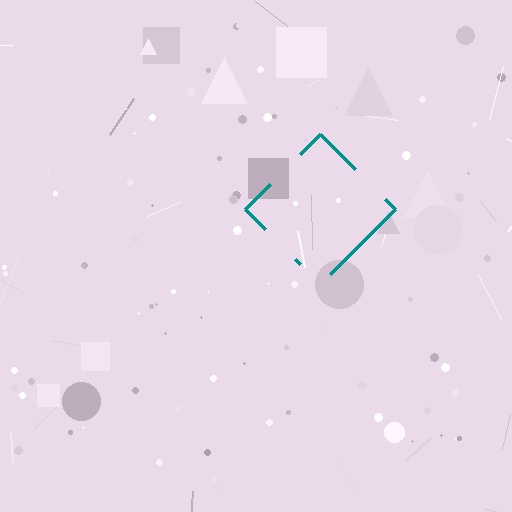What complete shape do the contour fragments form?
The contour fragments form a diamond.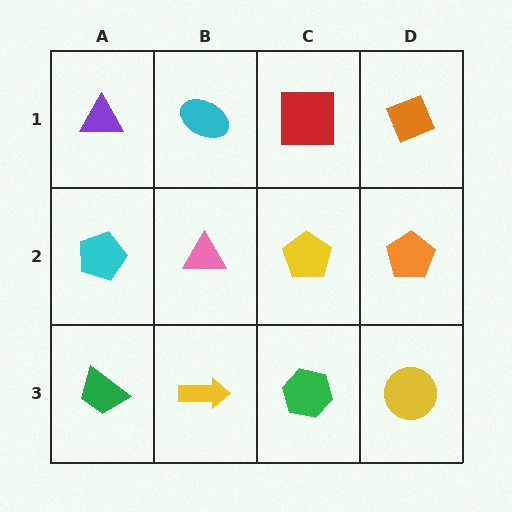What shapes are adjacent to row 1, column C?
A yellow pentagon (row 2, column C), a cyan ellipse (row 1, column B), an orange diamond (row 1, column D).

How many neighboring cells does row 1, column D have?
2.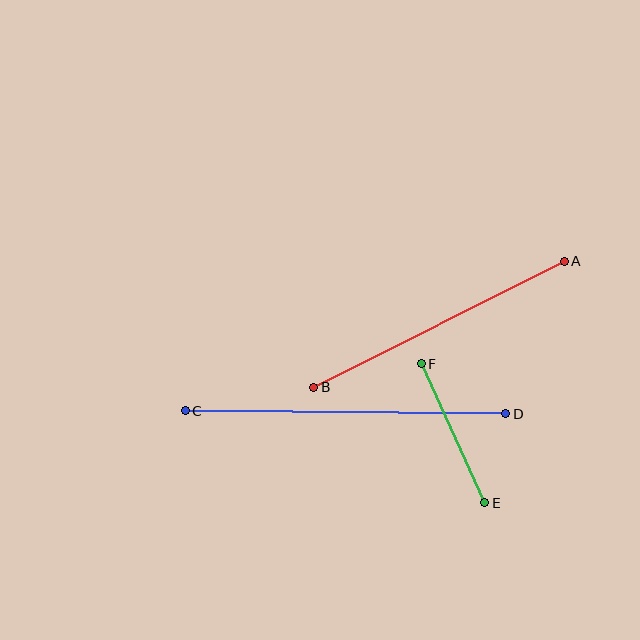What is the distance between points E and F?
The distance is approximately 153 pixels.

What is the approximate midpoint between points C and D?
The midpoint is at approximately (346, 412) pixels.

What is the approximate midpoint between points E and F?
The midpoint is at approximately (453, 433) pixels.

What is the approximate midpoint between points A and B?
The midpoint is at approximately (439, 324) pixels.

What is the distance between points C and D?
The distance is approximately 320 pixels.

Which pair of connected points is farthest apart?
Points C and D are farthest apart.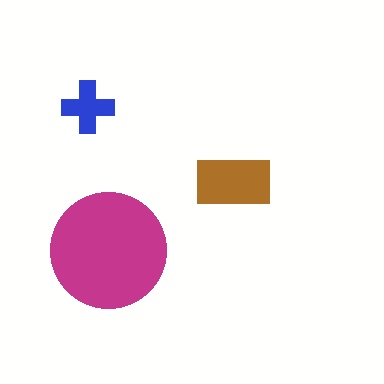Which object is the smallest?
The blue cross.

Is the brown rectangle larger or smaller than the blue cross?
Larger.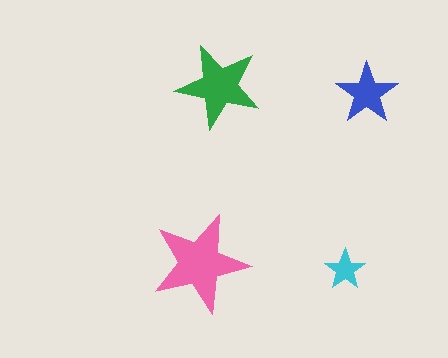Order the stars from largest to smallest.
the pink one, the green one, the blue one, the cyan one.